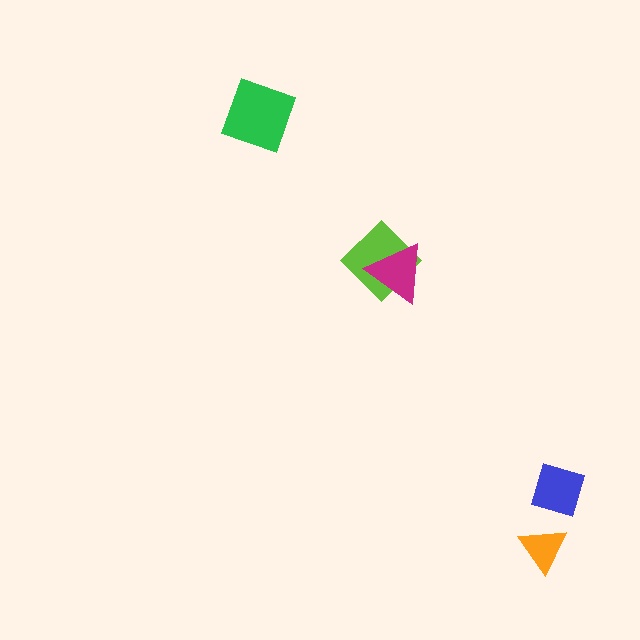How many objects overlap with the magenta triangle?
1 object overlaps with the magenta triangle.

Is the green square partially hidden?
No, no other shape covers it.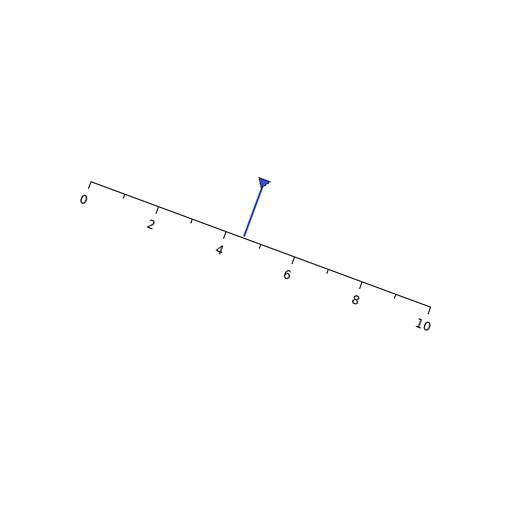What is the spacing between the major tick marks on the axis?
The major ticks are spaced 2 apart.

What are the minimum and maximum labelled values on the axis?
The axis runs from 0 to 10.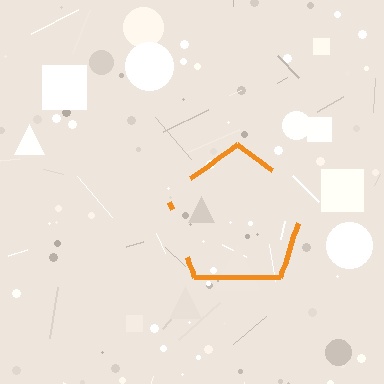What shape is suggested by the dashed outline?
The dashed outline suggests a pentagon.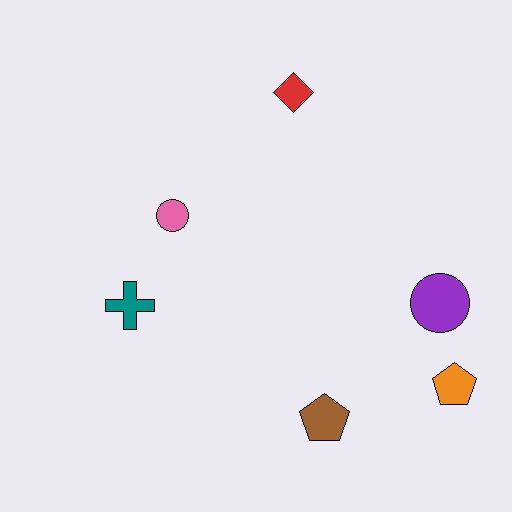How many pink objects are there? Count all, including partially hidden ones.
There is 1 pink object.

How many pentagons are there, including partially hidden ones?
There are 2 pentagons.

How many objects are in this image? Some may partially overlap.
There are 6 objects.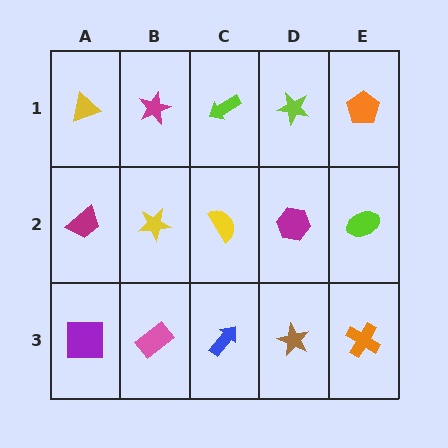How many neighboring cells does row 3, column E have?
2.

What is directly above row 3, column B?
A yellow star.